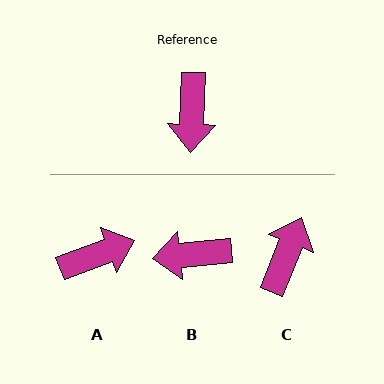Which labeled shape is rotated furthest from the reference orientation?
C, about 160 degrees away.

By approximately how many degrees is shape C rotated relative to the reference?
Approximately 160 degrees counter-clockwise.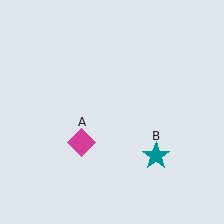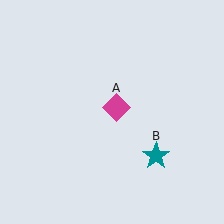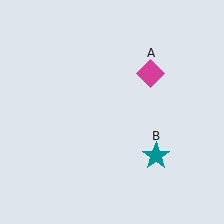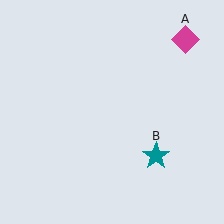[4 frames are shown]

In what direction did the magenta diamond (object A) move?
The magenta diamond (object A) moved up and to the right.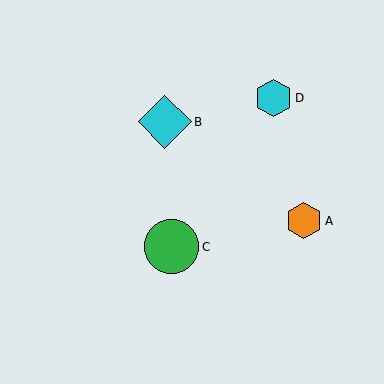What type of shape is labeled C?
Shape C is a green circle.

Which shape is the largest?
The green circle (labeled C) is the largest.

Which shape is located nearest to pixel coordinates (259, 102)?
The cyan hexagon (labeled D) at (274, 98) is nearest to that location.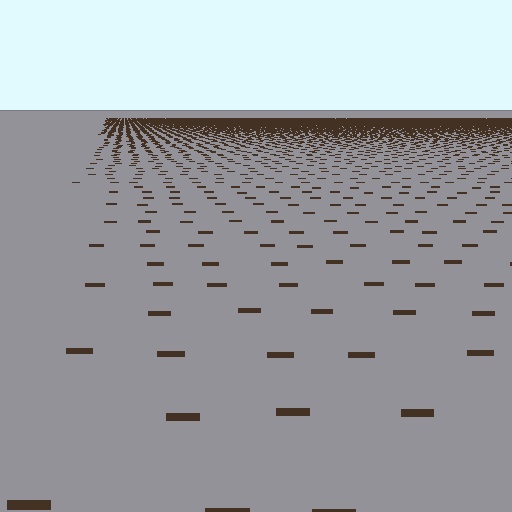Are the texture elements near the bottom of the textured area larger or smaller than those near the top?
Larger. Near the bottom, elements are closer to the viewer and appear at a bigger on-screen size.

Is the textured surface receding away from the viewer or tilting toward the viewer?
The surface is receding away from the viewer. Texture elements get smaller and denser toward the top.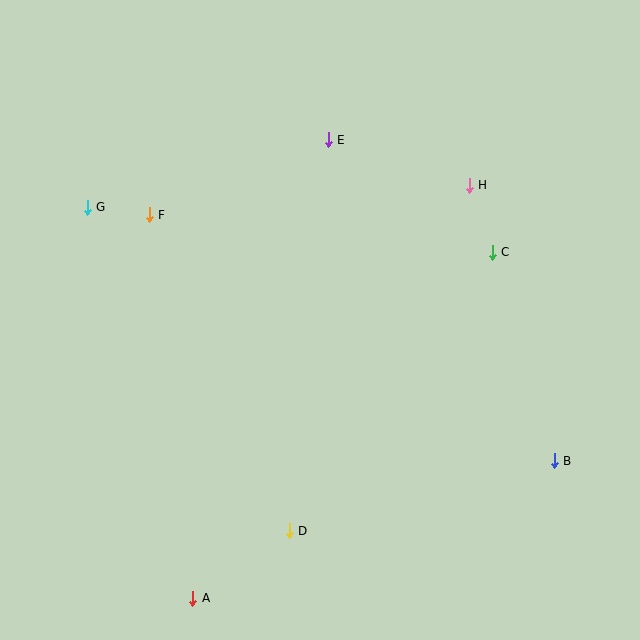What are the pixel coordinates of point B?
Point B is at (554, 461).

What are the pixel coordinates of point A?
Point A is at (193, 598).